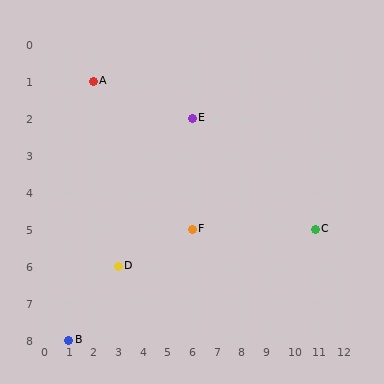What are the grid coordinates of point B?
Point B is at grid coordinates (1, 8).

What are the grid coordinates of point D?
Point D is at grid coordinates (3, 6).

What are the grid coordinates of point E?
Point E is at grid coordinates (6, 2).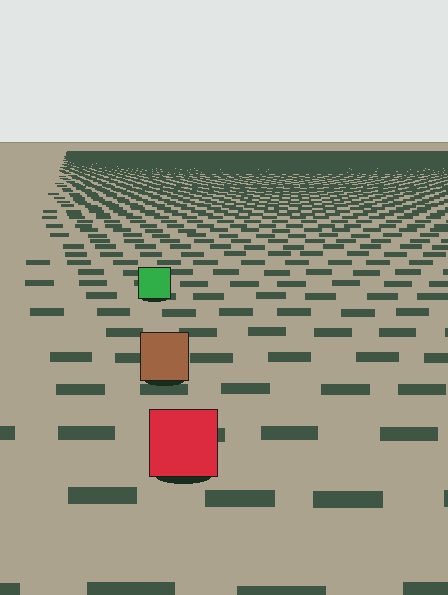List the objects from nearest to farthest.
From nearest to farthest: the red square, the brown square, the green square.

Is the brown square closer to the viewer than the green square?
Yes. The brown square is closer — you can tell from the texture gradient: the ground texture is coarser near it.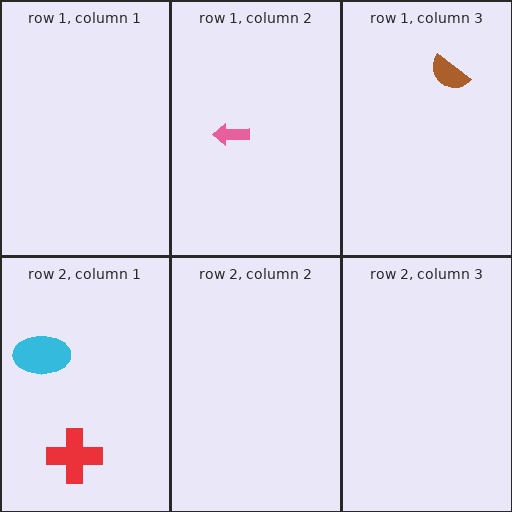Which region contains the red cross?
The row 2, column 1 region.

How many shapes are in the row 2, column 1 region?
2.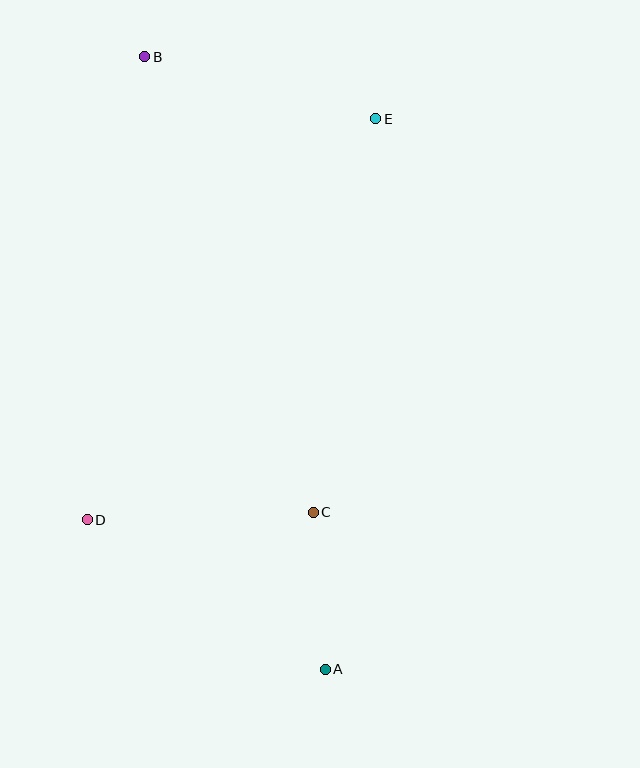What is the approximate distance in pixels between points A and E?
The distance between A and E is approximately 553 pixels.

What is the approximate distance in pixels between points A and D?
The distance between A and D is approximately 281 pixels.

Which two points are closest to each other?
Points A and C are closest to each other.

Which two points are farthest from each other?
Points A and B are farthest from each other.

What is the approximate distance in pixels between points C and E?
The distance between C and E is approximately 398 pixels.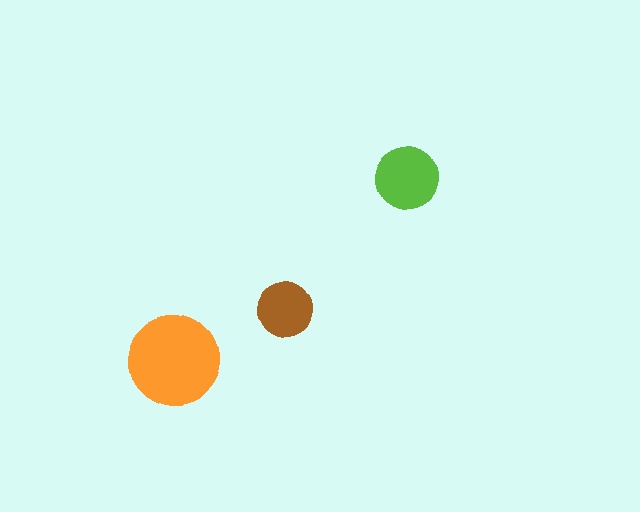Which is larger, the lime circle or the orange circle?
The orange one.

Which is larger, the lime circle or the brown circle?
The lime one.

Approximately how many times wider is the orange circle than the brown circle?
About 1.5 times wider.